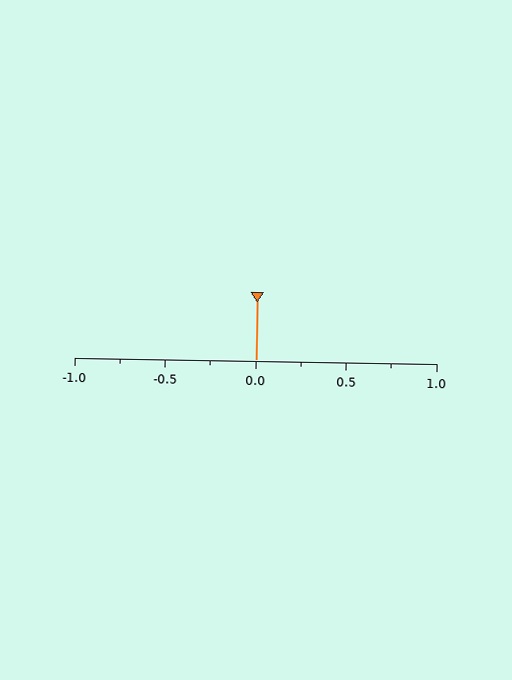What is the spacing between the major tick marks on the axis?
The major ticks are spaced 0.5 apart.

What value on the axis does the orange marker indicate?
The marker indicates approximately 0.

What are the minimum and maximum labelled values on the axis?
The axis runs from -1.0 to 1.0.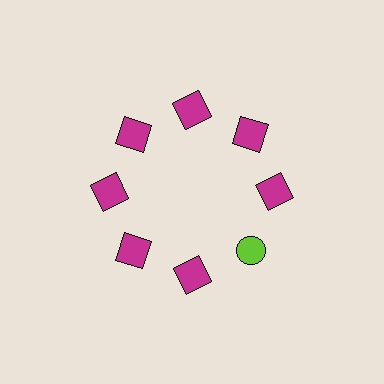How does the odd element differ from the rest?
It differs in both color (lime instead of magenta) and shape (circle instead of square).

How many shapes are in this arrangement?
There are 8 shapes arranged in a ring pattern.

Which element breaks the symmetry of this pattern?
The lime circle at roughly the 4 o'clock position breaks the symmetry. All other shapes are magenta squares.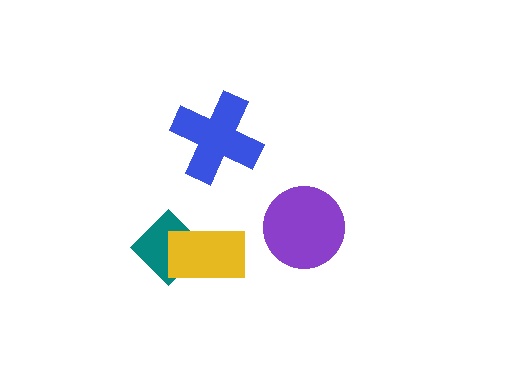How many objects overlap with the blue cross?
0 objects overlap with the blue cross.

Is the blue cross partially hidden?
No, no other shape covers it.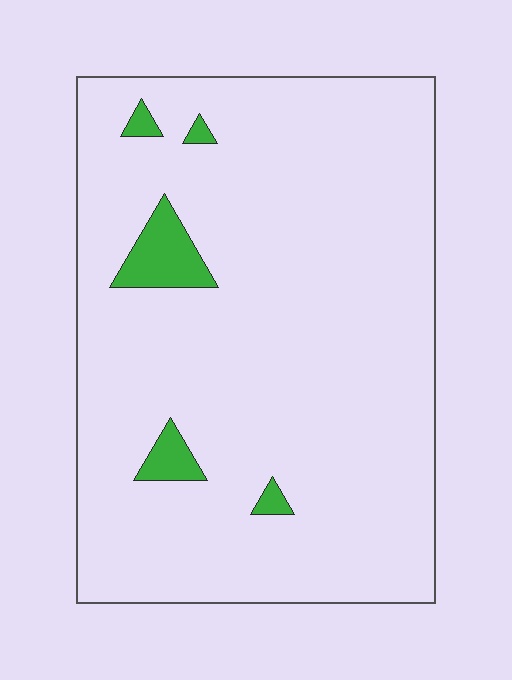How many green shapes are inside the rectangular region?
5.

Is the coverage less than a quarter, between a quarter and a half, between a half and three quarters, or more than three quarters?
Less than a quarter.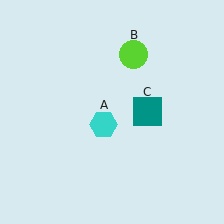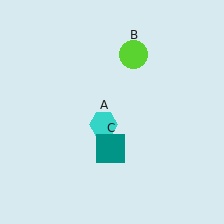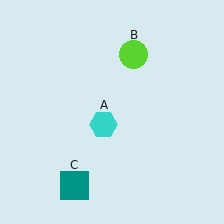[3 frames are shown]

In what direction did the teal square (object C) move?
The teal square (object C) moved down and to the left.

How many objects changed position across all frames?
1 object changed position: teal square (object C).